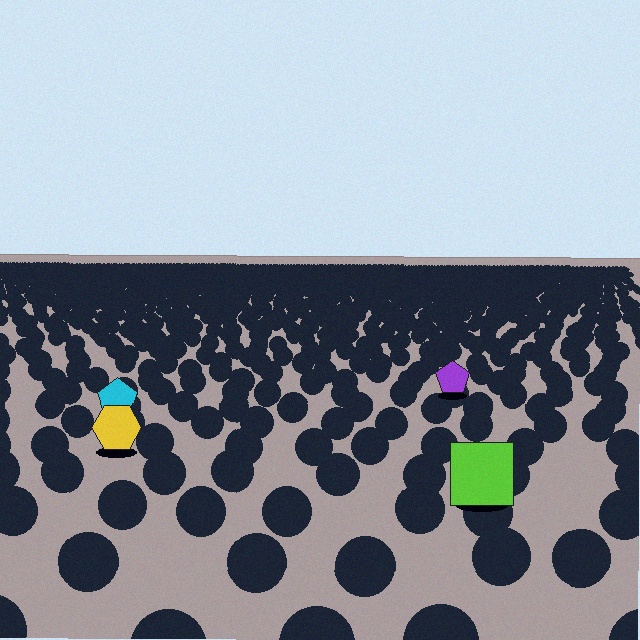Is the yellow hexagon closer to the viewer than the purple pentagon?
Yes. The yellow hexagon is closer — you can tell from the texture gradient: the ground texture is coarser near it.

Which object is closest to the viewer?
The lime square is closest. The texture marks near it are larger and more spread out.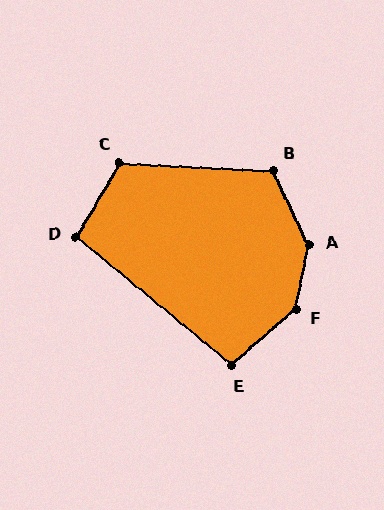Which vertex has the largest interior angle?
A, at approximately 143 degrees.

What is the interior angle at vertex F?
Approximately 142 degrees (obtuse).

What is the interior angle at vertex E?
Approximately 99 degrees (obtuse).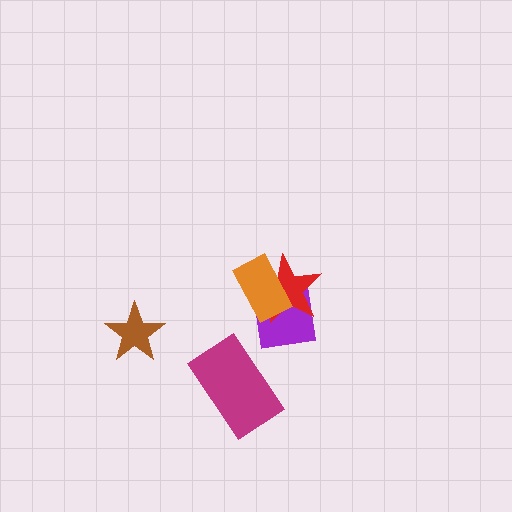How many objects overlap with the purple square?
2 objects overlap with the purple square.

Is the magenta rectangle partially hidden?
No, no other shape covers it.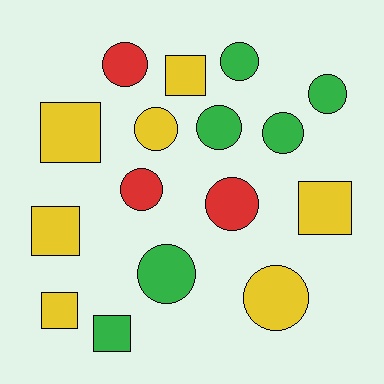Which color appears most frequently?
Yellow, with 7 objects.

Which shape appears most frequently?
Circle, with 10 objects.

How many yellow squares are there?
There are 5 yellow squares.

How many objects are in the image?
There are 16 objects.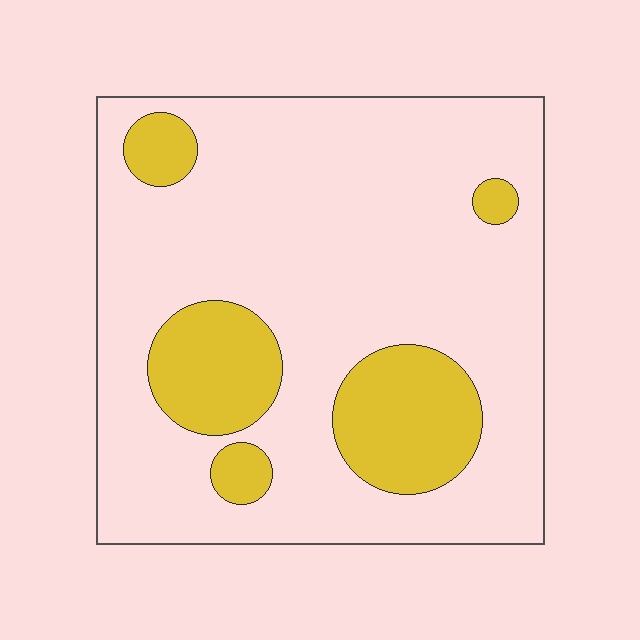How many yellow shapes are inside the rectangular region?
5.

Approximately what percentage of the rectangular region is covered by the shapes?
Approximately 20%.